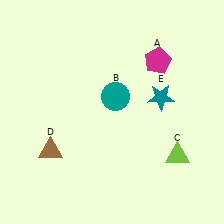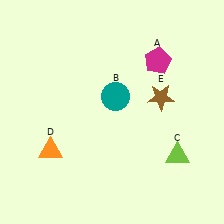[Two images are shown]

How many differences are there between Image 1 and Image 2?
There are 2 differences between the two images.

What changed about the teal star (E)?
In Image 1, E is teal. In Image 2, it changed to brown.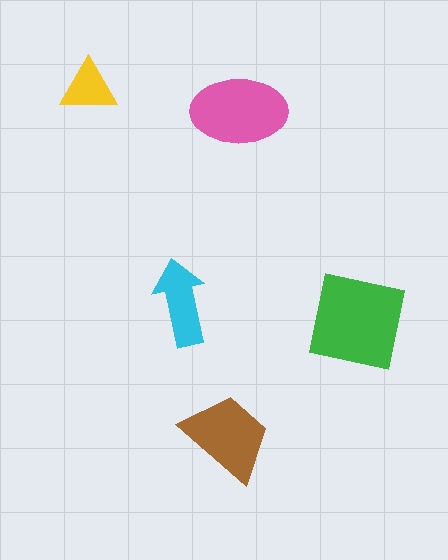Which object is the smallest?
The yellow triangle.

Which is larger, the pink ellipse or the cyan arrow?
The pink ellipse.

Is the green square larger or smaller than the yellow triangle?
Larger.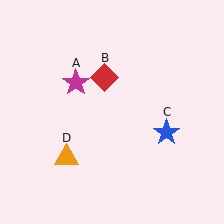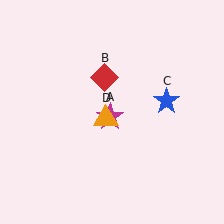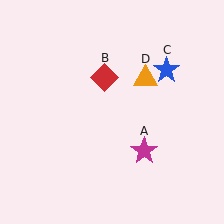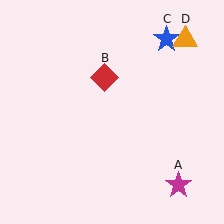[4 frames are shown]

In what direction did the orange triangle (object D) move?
The orange triangle (object D) moved up and to the right.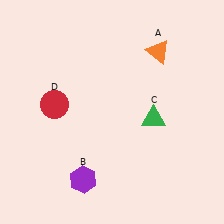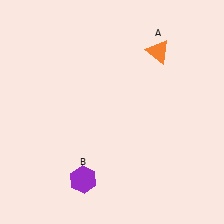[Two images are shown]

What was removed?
The red circle (D), the green triangle (C) were removed in Image 2.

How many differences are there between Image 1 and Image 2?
There are 2 differences between the two images.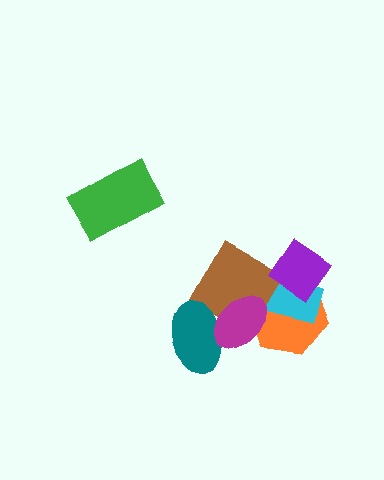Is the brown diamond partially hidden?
Yes, it is partially covered by another shape.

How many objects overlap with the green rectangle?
0 objects overlap with the green rectangle.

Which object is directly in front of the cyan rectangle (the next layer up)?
The brown diamond is directly in front of the cyan rectangle.